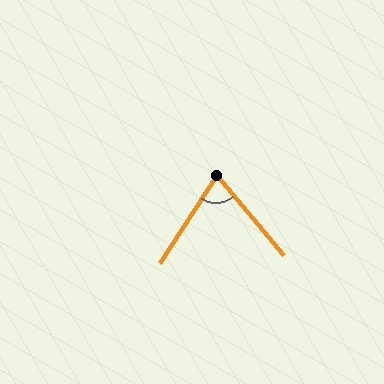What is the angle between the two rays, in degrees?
Approximately 73 degrees.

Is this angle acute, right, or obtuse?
It is acute.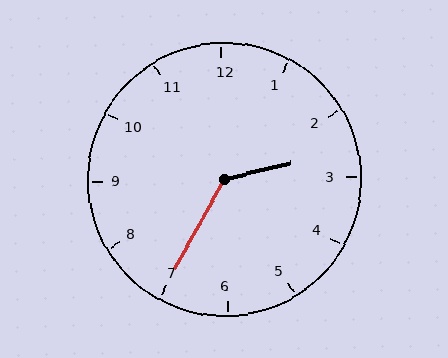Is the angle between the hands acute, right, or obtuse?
It is obtuse.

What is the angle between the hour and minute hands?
Approximately 132 degrees.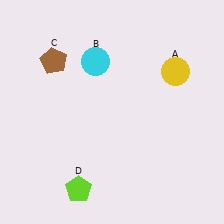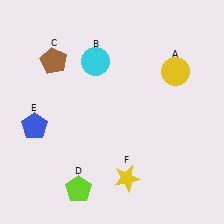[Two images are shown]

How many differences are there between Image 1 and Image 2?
There are 2 differences between the two images.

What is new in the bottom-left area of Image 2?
A blue pentagon (E) was added in the bottom-left area of Image 2.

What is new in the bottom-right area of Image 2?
A yellow star (F) was added in the bottom-right area of Image 2.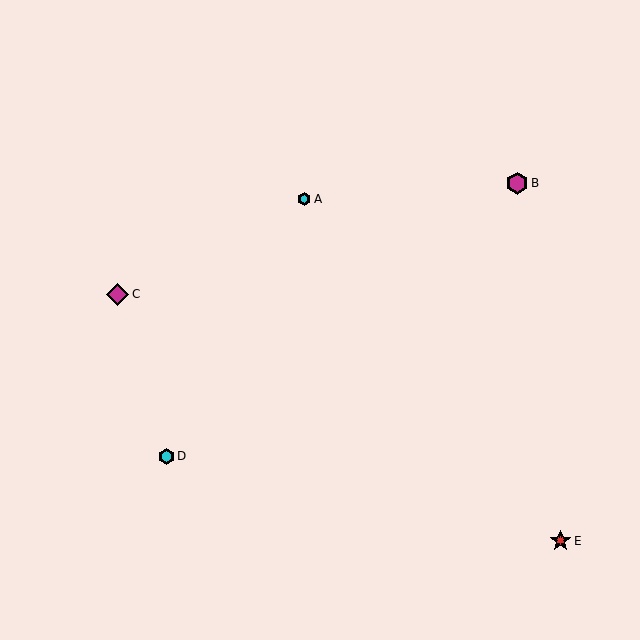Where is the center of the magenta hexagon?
The center of the magenta hexagon is at (517, 183).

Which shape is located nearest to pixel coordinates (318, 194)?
The cyan hexagon (labeled A) at (304, 199) is nearest to that location.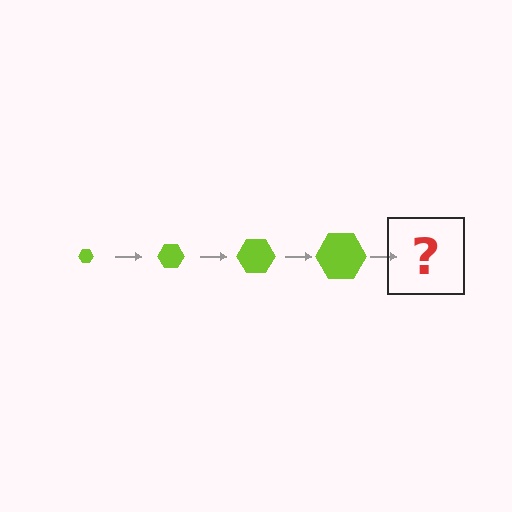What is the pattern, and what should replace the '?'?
The pattern is that the hexagon gets progressively larger each step. The '?' should be a lime hexagon, larger than the previous one.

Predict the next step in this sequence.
The next step is a lime hexagon, larger than the previous one.